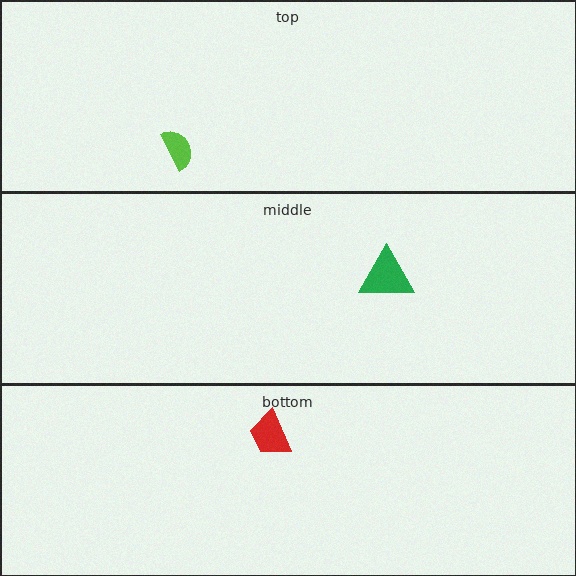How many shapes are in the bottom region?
1.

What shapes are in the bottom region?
The red trapezoid.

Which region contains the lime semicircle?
The top region.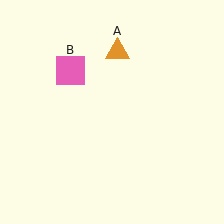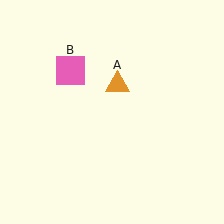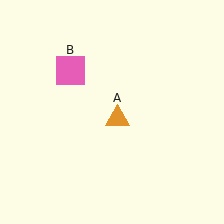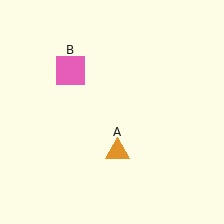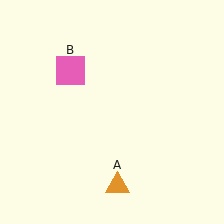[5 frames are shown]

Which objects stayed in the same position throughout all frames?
Pink square (object B) remained stationary.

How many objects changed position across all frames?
1 object changed position: orange triangle (object A).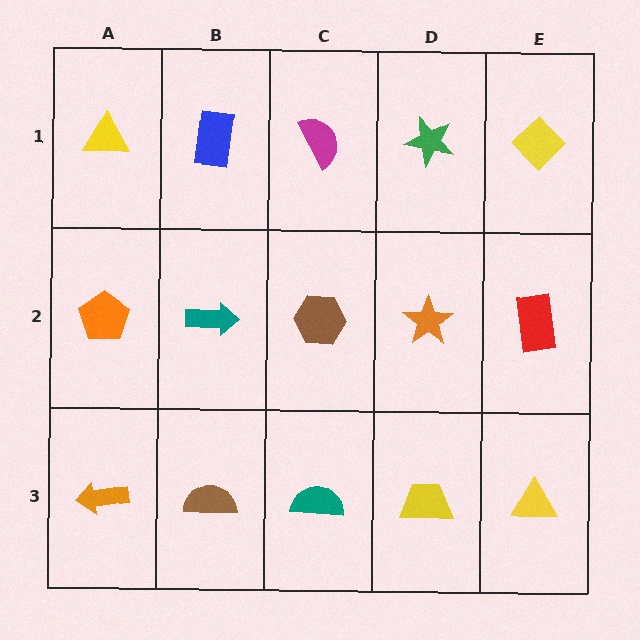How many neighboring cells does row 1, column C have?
3.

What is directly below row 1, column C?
A brown hexagon.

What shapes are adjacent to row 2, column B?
A blue rectangle (row 1, column B), a brown semicircle (row 3, column B), an orange pentagon (row 2, column A), a brown hexagon (row 2, column C).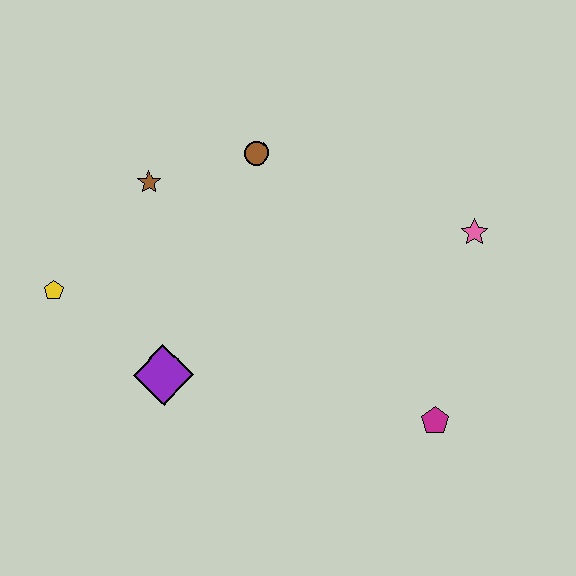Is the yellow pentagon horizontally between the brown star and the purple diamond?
No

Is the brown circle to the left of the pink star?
Yes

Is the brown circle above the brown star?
Yes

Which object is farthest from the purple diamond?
The pink star is farthest from the purple diamond.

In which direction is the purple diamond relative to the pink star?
The purple diamond is to the left of the pink star.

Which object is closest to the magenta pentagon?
The pink star is closest to the magenta pentagon.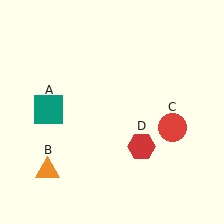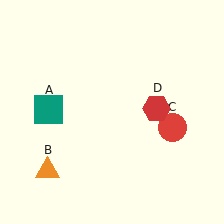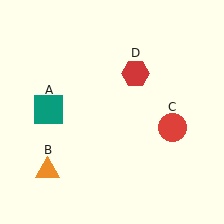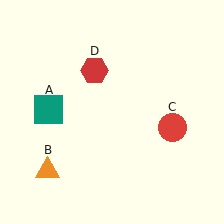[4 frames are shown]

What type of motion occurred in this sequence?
The red hexagon (object D) rotated counterclockwise around the center of the scene.